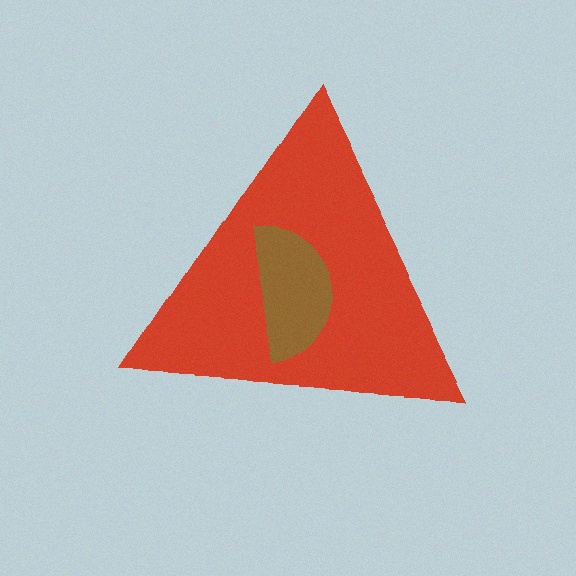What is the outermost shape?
The red triangle.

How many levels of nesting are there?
2.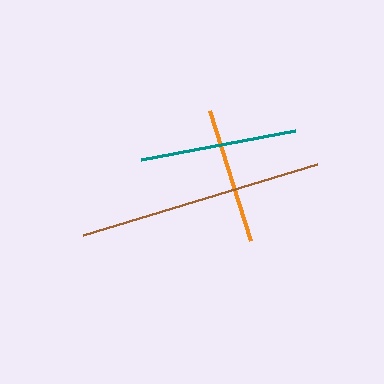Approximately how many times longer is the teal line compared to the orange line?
The teal line is approximately 1.2 times the length of the orange line.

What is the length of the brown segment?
The brown segment is approximately 245 pixels long.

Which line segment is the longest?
The brown line is the longest at approximately 245 pixels.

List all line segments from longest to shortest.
From longest to shortest: brown, teal, orange.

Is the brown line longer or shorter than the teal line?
The brown line is longer than the teal line.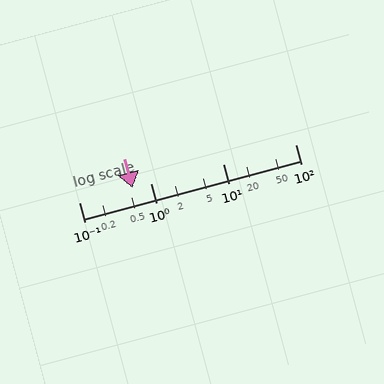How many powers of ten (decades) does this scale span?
The scale spans 3 decades, from 0.1 to 100.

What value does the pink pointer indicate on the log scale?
The pointer indicates approximately 0.55.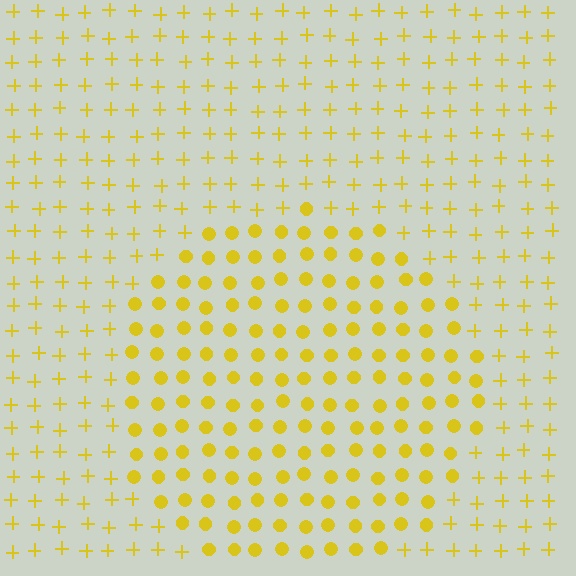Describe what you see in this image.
The image is filled with small yellow elements arranged in a uniform grid. A circle-shaped region contains circles, while the surrounding area contains plus signs. The boundary is defined purely by the change in element shape.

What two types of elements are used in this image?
The image uses circles inside the circle region and plus signs outside it.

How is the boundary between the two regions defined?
The boundary is defined by a change in element shape: circles inside vs. plus signs outside. All elements share the same color and spacing.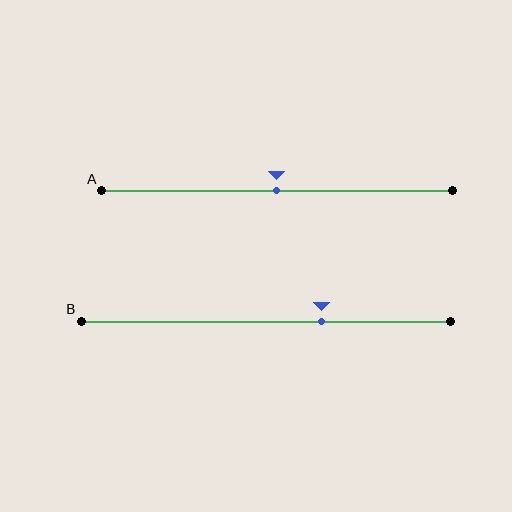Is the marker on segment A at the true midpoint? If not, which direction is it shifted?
Yes, the marker on segment A is at the true midpoint.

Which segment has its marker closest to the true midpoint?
Segment A has its marker closest to the true midpoint.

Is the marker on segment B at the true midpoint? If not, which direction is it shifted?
No, the marker on segment B is shifted to the right by about 15% of the segment length.